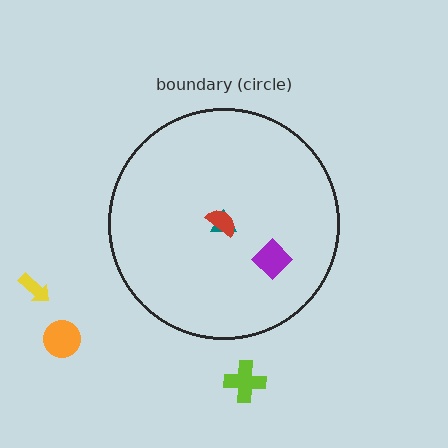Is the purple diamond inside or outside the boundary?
Inside.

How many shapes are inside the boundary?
3 inside, 3 outside.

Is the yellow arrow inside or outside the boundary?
Outside.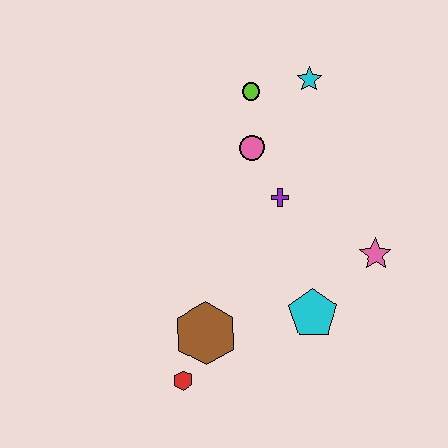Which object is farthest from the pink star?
The red hexagon is farthest from the pink star.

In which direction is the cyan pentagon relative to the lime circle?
The cyan pentagon is below the lime circle.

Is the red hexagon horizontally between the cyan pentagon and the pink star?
No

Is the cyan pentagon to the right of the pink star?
No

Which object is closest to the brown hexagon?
The red hexagon is closest to the brown hexagon.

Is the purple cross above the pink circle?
No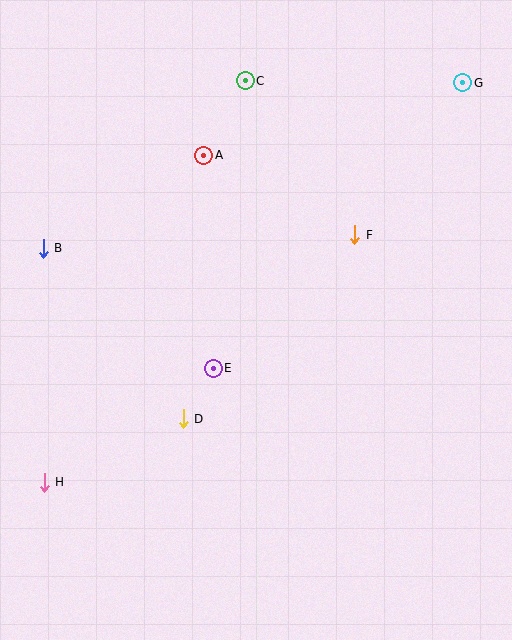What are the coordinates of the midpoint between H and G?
The midpoint between H and G is at (253, 283).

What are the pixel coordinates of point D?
Point D is at (183, 419).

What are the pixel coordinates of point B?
Point B is at (43, 248).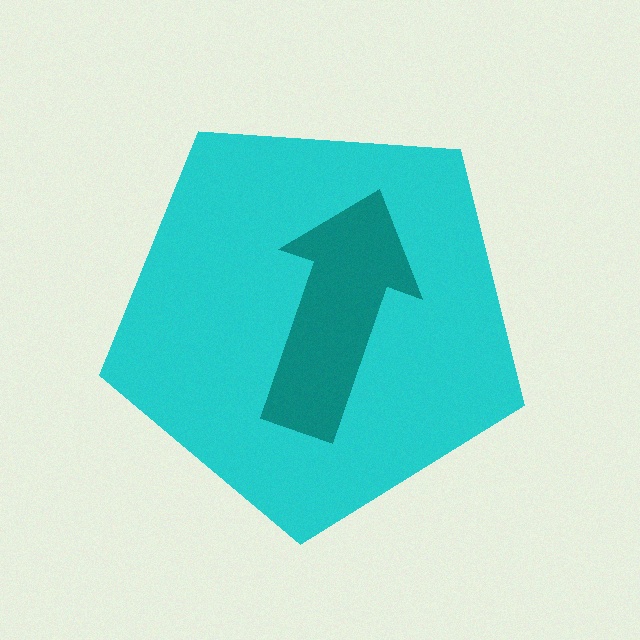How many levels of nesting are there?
2.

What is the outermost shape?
The cyan pentagon.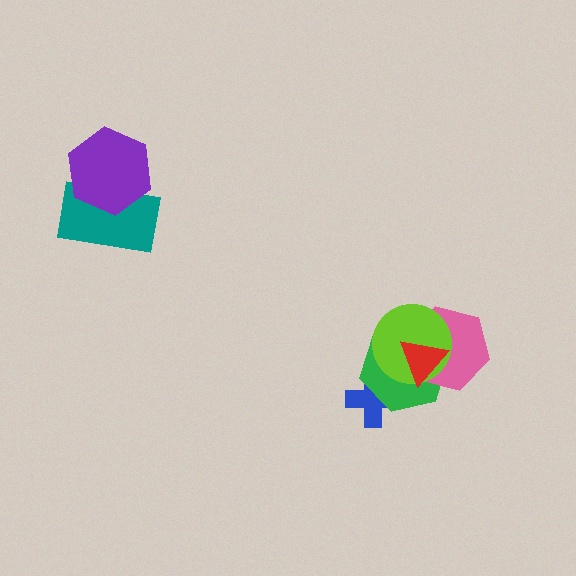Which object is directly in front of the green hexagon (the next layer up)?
The pink hexagon is directly in front of the green hexagon.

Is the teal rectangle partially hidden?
Yes, it is partially covered by another shape.